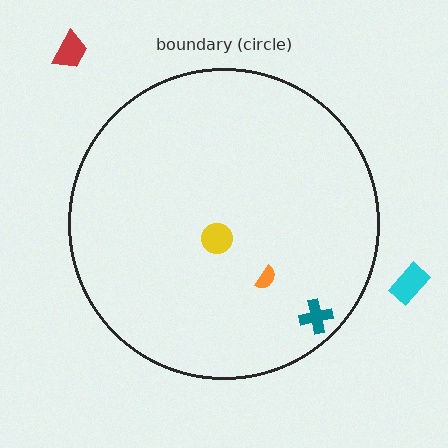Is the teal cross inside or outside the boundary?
Inside.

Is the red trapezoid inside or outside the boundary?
Outside.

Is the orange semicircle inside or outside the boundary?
Inside.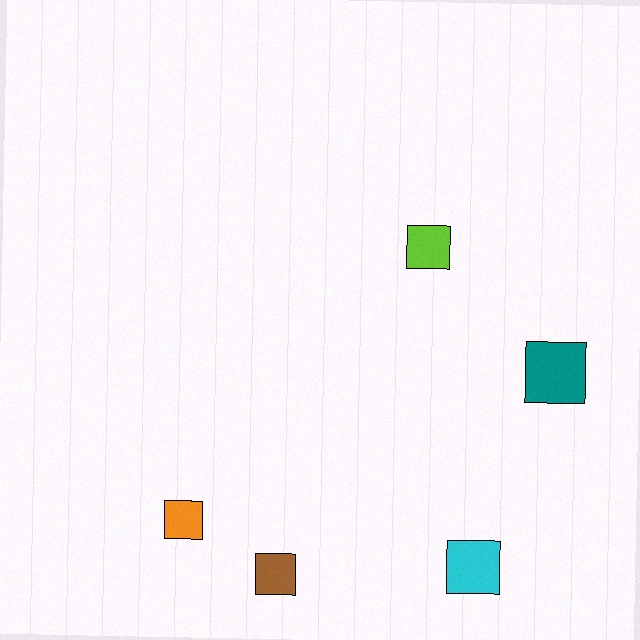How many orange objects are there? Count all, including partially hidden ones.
There is 1 orange object.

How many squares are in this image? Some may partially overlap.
There are 5 squares.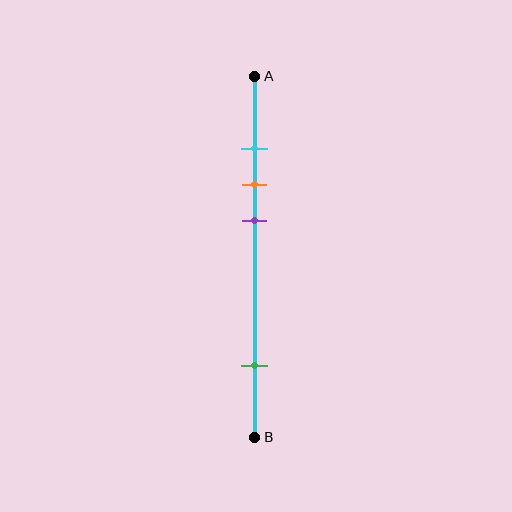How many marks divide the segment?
There are 4 marks dividing the segment.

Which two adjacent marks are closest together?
The cyan and orange marks are the closest adjacent pair.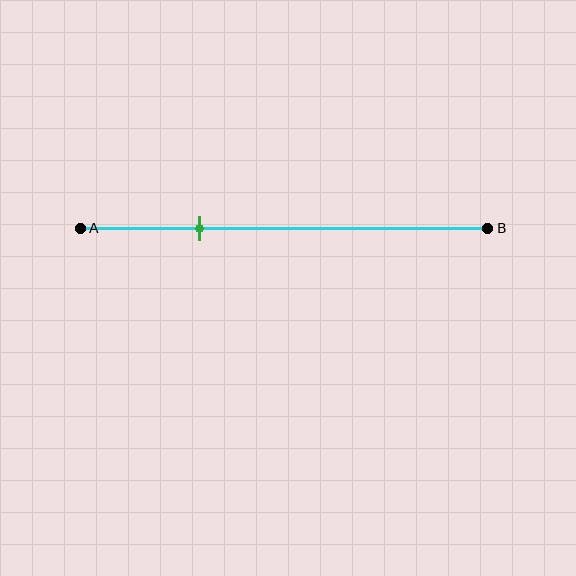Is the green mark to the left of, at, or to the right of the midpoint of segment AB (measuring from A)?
The green mark is to the left of the midpoint of segment AB.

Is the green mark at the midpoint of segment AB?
No, the mark is at about 30% from A, not at the 50% midpoint.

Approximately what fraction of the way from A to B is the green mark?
The green mark is approximately 30% of the way from A to B.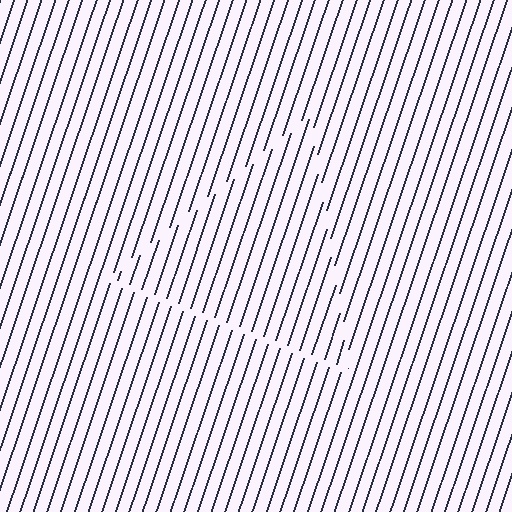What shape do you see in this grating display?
An illusory triangle. The interior of the shape contains the same grating, shifted by half a period — the contour is defined by the phase discontinuity where line-ends from the inner and outer gratings abut.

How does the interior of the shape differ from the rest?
The interior of the shape contains the same grating, shifted by half a period — the contour is defined by the phase discontinuity where line-ends from the inner and outer gratings abut.